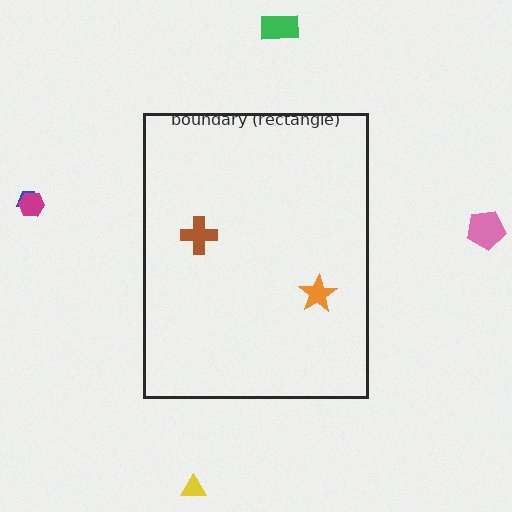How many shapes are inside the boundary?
2 inside, 5 outside.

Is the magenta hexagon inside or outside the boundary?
Outside.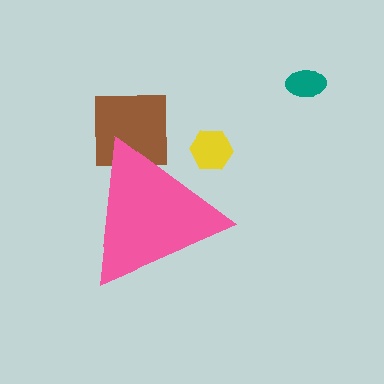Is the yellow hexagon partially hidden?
Yes, the yellow hexagon is partially hidden behind the pink triangle.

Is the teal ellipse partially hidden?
No, the teal ellipse is fully visible.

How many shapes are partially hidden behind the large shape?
2 shapes are partially hidden.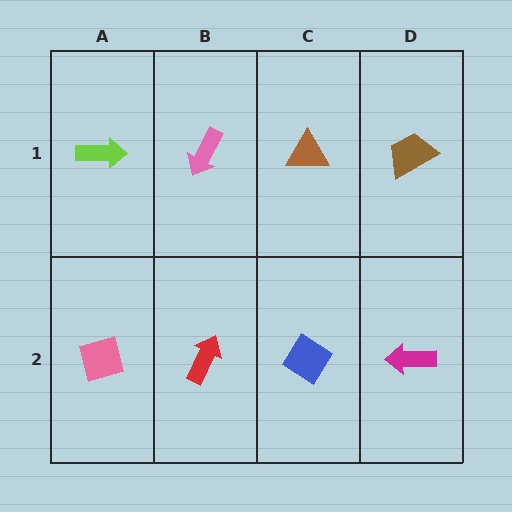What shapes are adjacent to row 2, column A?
A lime arrow (row 1, column A), a red arrow (row 2, column B).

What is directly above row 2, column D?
A brown trapezoid.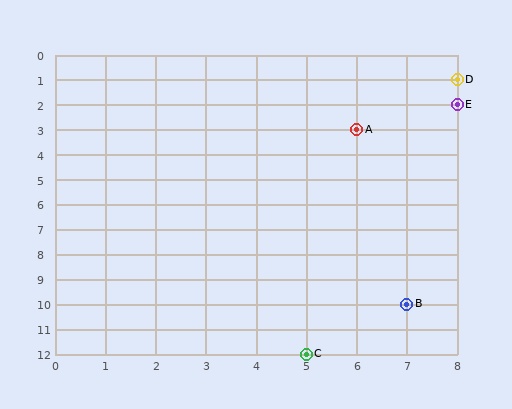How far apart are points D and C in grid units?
Points D and C are 3 columns and 11 rows apart (about 11.4 grid units diagonally).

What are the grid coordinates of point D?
Point D is at grid coordinates (8, 1).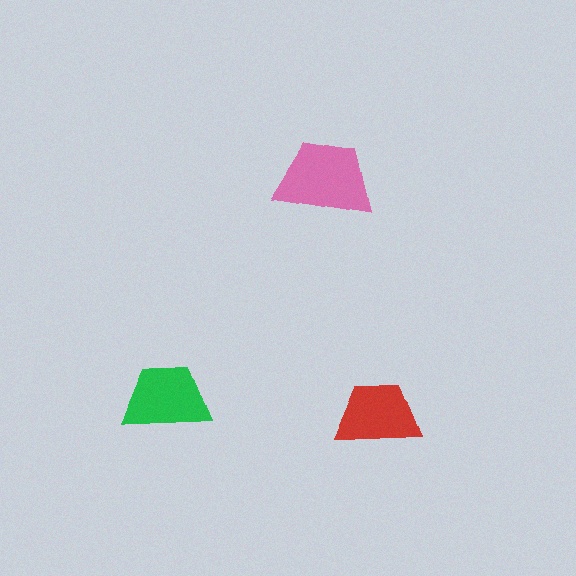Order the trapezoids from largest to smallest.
the pink one, the green one, the red one.